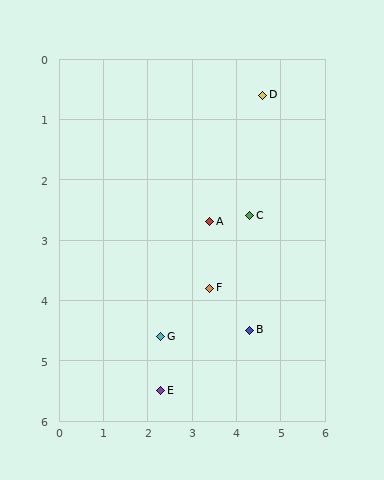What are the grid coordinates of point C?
Point C is at approximately (4.3, 2.6).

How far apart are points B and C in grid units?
Points B and C are about 1.9 grid units apart.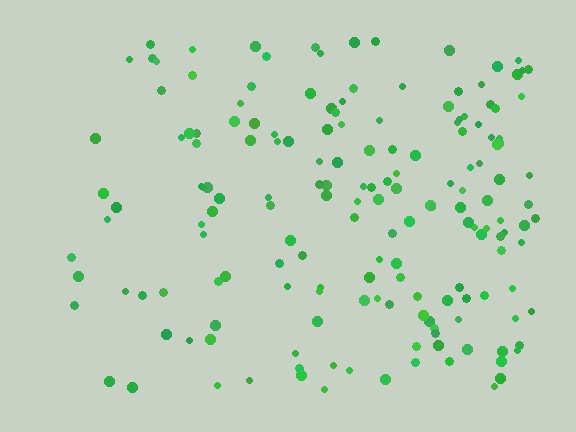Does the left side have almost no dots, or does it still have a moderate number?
Still a moderate number, just noticeably fewer than the right.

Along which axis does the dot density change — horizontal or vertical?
Horizontal.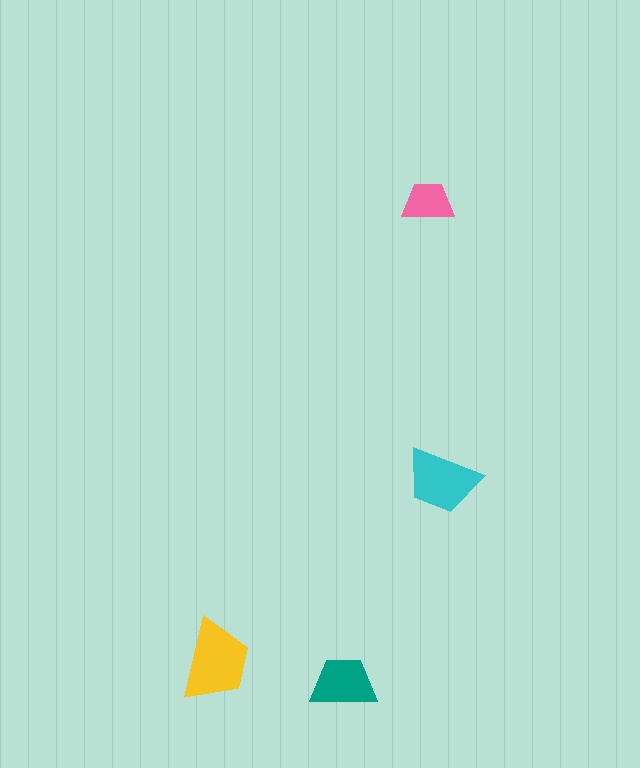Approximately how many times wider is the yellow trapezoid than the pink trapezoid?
About 1.5 times wider.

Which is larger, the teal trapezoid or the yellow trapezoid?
The yellow one.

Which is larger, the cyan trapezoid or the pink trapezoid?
The cyan one.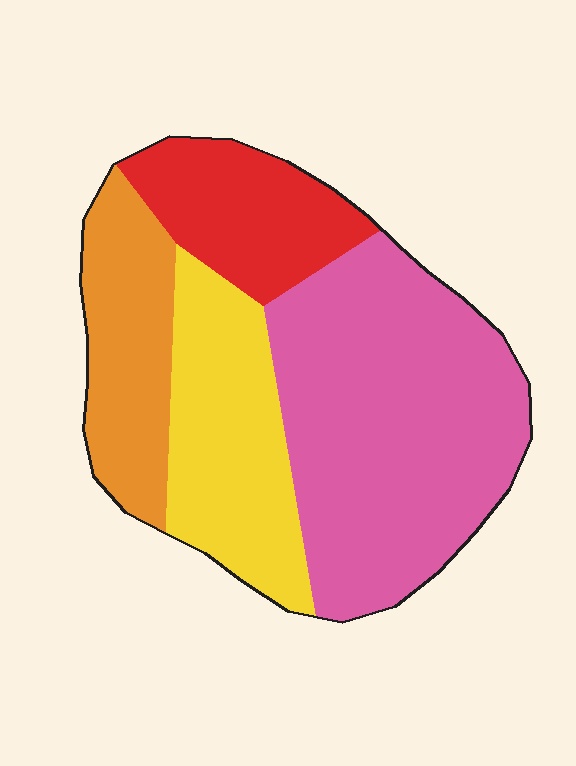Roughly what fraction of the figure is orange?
Orange takes up about one sixth (1/6) of the figure.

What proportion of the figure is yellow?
Yellow takes up about one fifth (1/5) of the figure.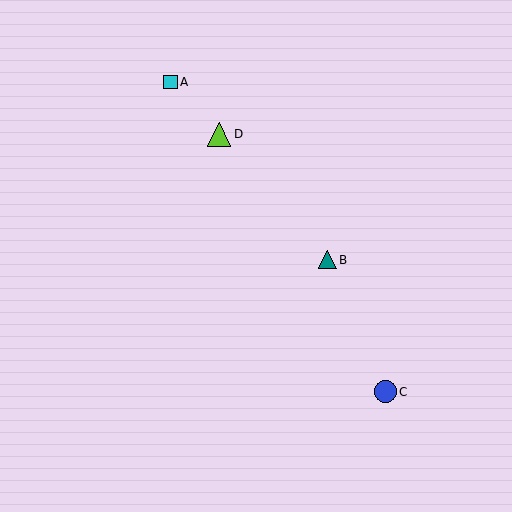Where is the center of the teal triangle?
The center of the teal triangle is at (327, 260).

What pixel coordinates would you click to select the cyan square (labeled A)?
Click at (171, 82) to select the cyan square A.